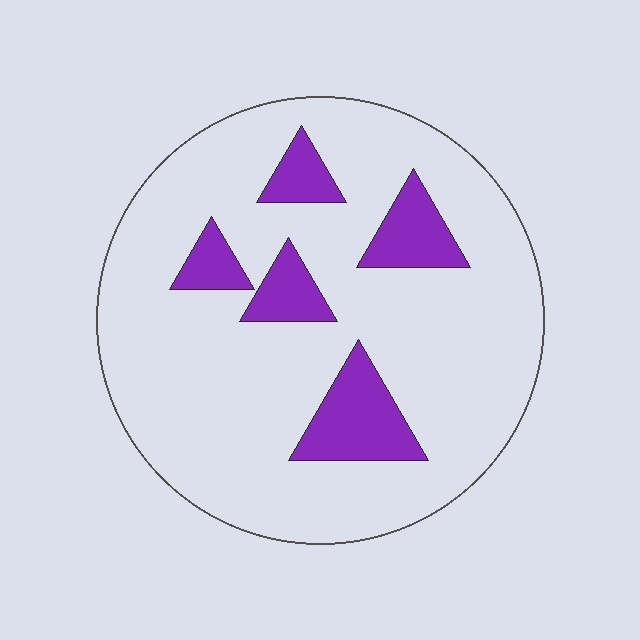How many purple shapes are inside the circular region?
5.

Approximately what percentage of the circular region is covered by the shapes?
Approximately 15%.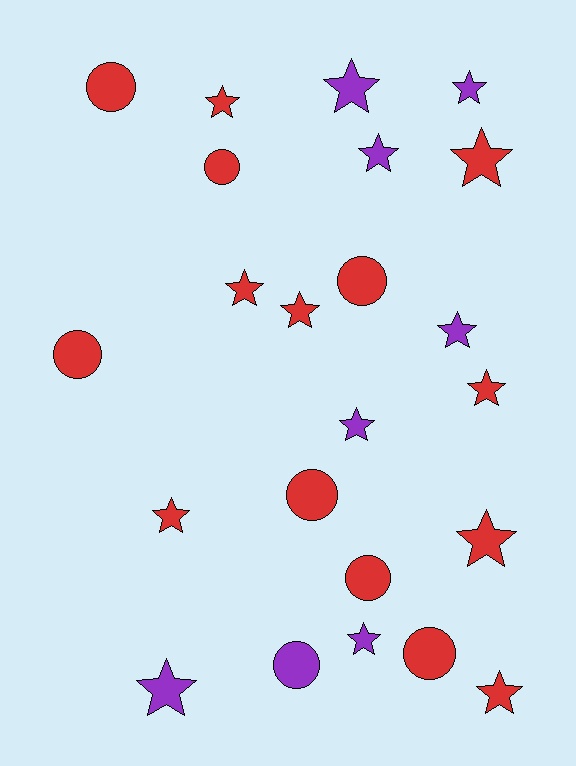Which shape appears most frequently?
Star, with 15 objects.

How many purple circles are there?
There is 1 purple circle.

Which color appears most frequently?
Red, with 15 objects.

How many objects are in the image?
There are 23 objects.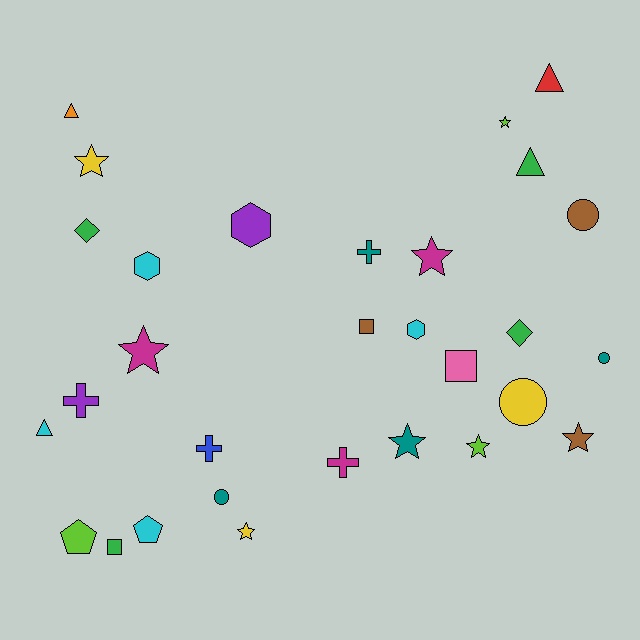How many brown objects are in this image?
There are 3 brown objects.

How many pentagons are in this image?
There are 2 pentagons.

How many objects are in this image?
There are 30 objects.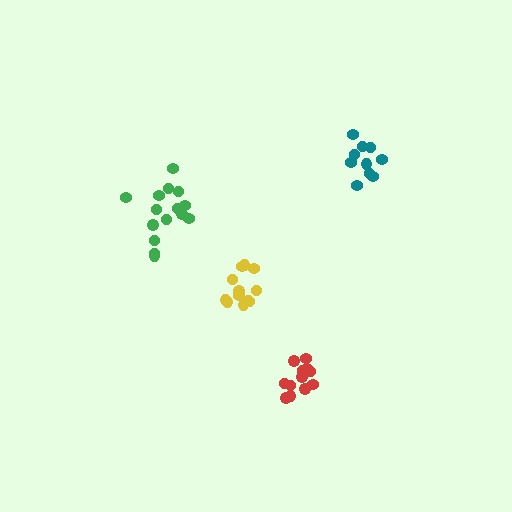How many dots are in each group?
Group 1: 12 dots, Group 2: 10 dots, Group 3: 15 dots, Group 4: 12 dots (49 total).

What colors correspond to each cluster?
The clusters are colored: red, teal, green, yellow.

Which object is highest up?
The teal cluster is topmost.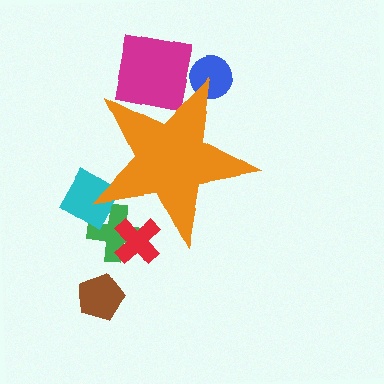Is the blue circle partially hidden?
Yes, the blue circle is partially hidden behind the orange star.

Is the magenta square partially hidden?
Yes, the magenta square is partially hidden behind the orange star.